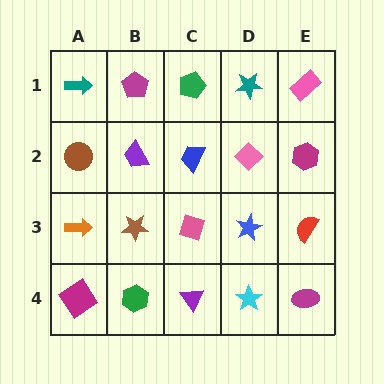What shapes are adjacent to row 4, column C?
A pink diamond (row 3, column C), a green hexagon (row 4, column B), a cyan star (row 4, column D).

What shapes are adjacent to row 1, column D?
A pink diamond (row 2, column D), a green pentagon (row 1, column C), a pink rectangle (row 1, column E).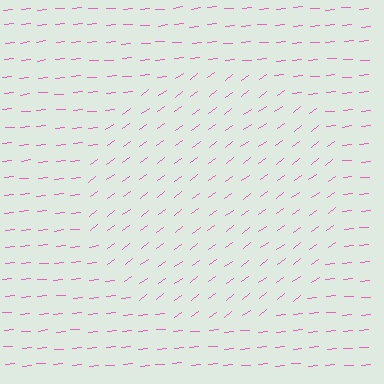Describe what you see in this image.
The image is filled with small pink line segments. A circle region in the image has lines oriented differently from the surrounding lines, creating a visible texture boundary.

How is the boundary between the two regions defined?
The boundary is defined purely by a change in line orientation (approximately 31 degrees difference). All lines are the same color and thickness.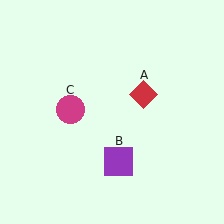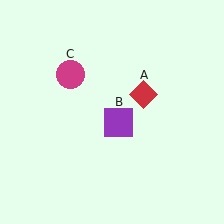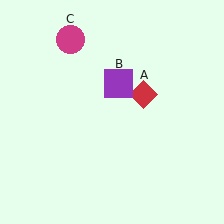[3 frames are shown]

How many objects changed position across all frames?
2 objects changed position: purple square (object B), magenta circle (object C).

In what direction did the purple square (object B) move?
The purple square (object B) moved up.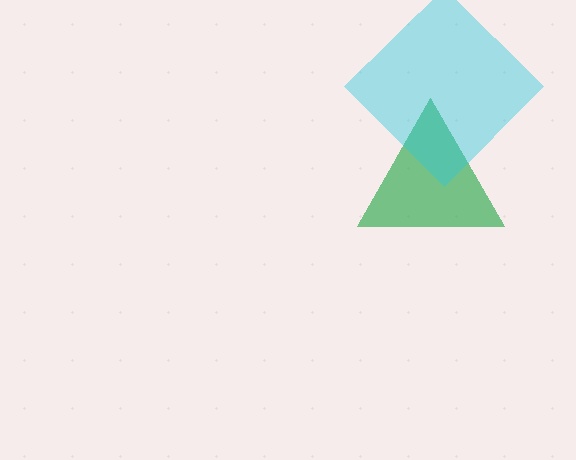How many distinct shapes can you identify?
There are 2 distinct shapes: a green triangle, a cyan diamond.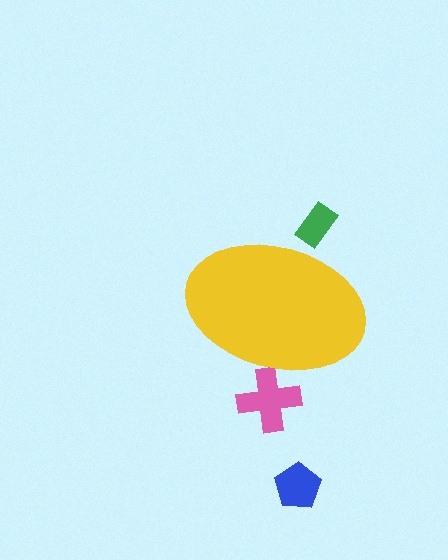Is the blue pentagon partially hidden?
No, the blue pentagon is fully visible.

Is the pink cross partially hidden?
Yes, the pink cross is partially hidden behind the yellow ellipse.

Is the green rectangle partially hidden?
Yes, the green rectangle is partially hidden behind the yellow ellipse.